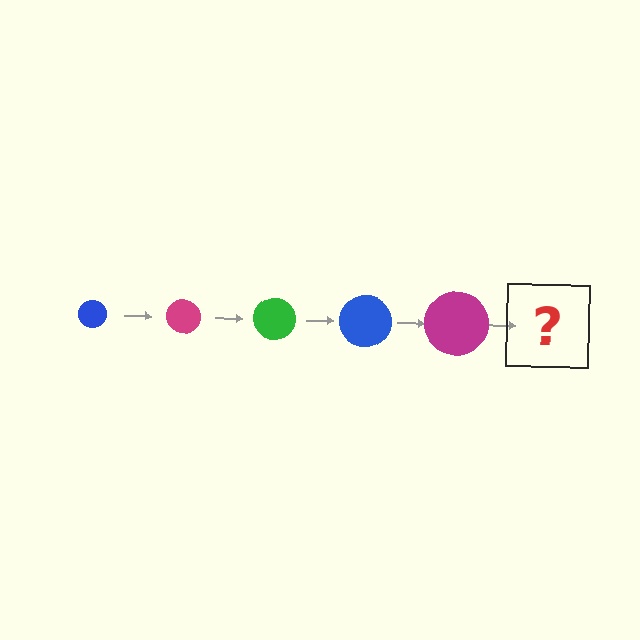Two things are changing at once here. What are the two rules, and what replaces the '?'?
The two rules are that the circle grows larger each step and the color cycles through blue, magenta, and green. The '?' should be a green circle, larger than the previous one.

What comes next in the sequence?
The next element should be a green circle, larger than the previous one.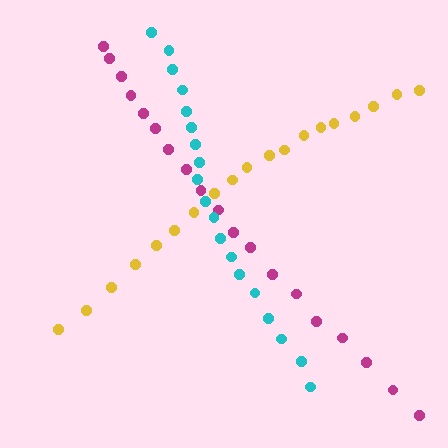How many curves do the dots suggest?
There are 3 distinct paths.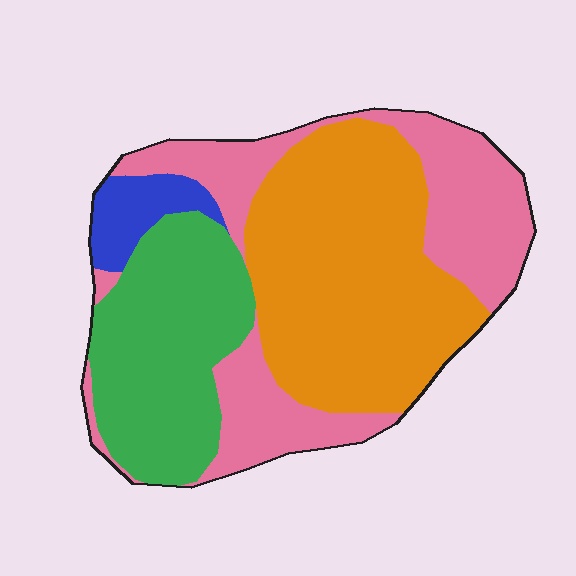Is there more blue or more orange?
Orange.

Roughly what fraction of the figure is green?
Green takes up about one quarter (1/4) of the figure.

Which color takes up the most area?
Orange, at roughly 40%.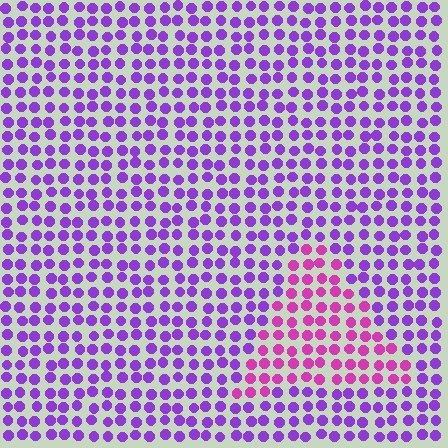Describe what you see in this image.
The image is filled with small purple elements in a uniform arrangement. A triangle-shaped region is visible where the elements are tinted to a slightly different hue, forming a subtle color boundary.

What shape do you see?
I see a triangle.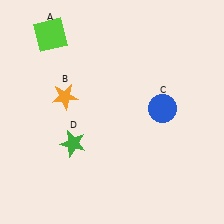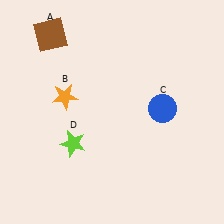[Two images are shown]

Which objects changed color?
A changed from lime to brown. D changed from green to lime.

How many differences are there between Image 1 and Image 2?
There are 2 differences between the two images.